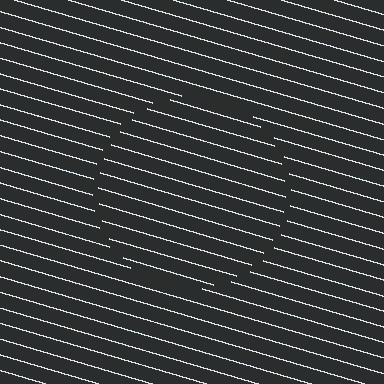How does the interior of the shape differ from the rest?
The interior of the shape contains the same grating, shifted by half a period — the contour is defined by the phase discontinuity where line-ends from the inner and outer gratings abut.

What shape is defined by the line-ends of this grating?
An illusory circle. The interior of the shape contains the same grating, shifted by half a period — the contour is defined by the phase discontinuity where line-ends from the inner and outer gratings abut.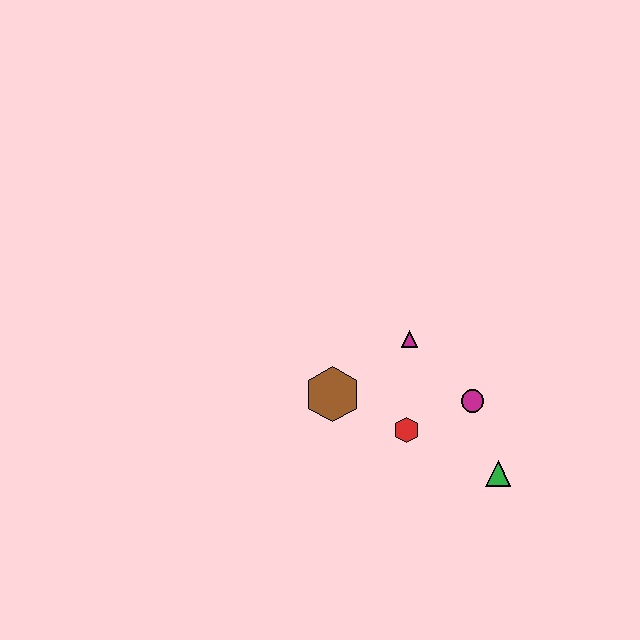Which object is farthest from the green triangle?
The brown hexagon is farthest from the green triangle.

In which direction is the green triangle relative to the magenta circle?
The green triangle is below the magenta circle.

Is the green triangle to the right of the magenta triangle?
Yes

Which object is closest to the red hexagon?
The magenta circle is closest to the red hexagon.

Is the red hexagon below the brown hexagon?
Yes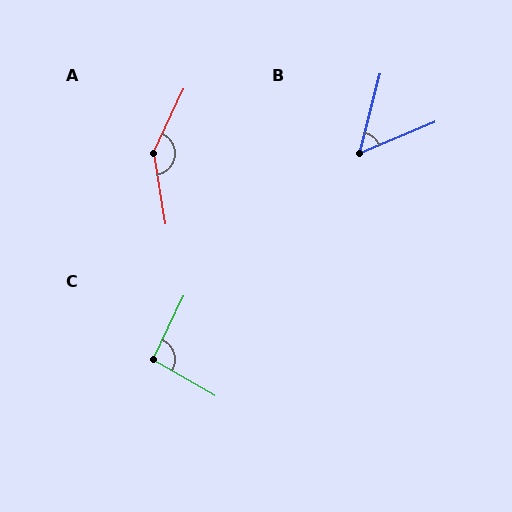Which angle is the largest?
A, at approximately 145 degrees.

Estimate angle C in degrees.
Approximately 95 degrees.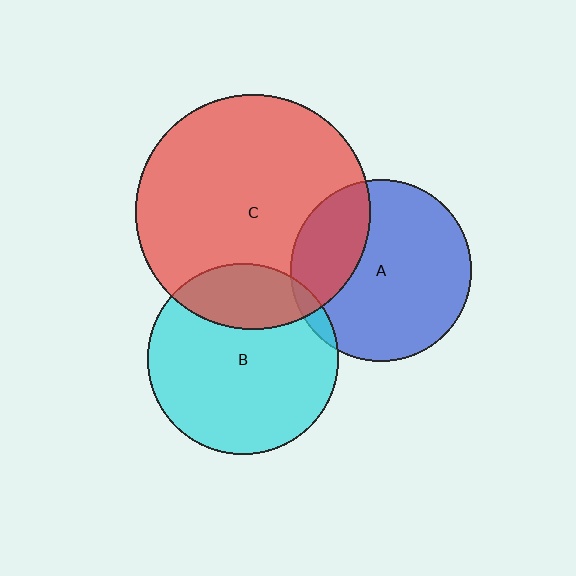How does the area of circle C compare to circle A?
Approximately 1.7 times.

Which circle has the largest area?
Circle C (red).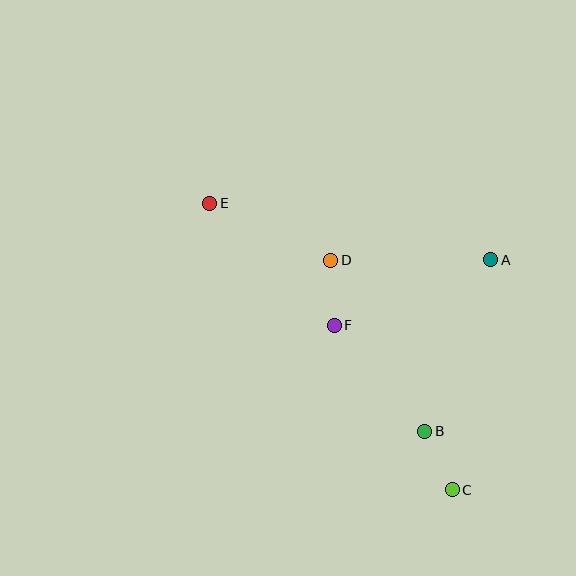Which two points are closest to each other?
Points B and C are closest to each other.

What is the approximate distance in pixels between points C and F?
The distance between C and F is approximately 202 pixels.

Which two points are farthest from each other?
Points C and E are farthest from each other.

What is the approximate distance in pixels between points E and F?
The distance between E and F is approximately 175 pixels.